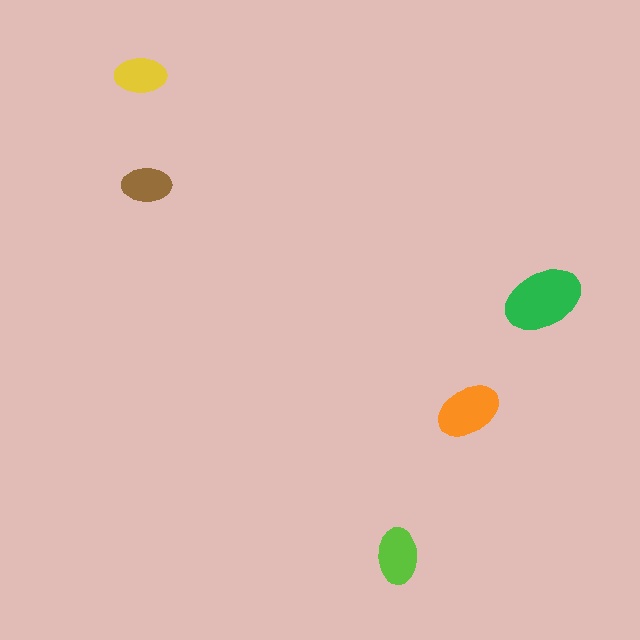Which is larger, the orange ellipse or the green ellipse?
The green one.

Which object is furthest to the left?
The yellow ellipse is leftmost.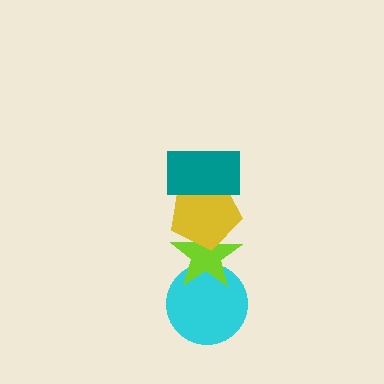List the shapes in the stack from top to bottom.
From top to bottom: the teal rectangle, the yellow pentagon, the lime star, the cyan circle.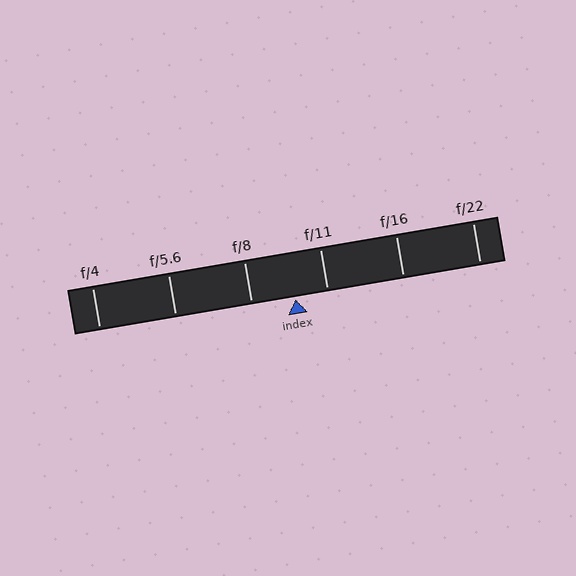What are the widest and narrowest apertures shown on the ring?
The widest aperture shown is f/4 and the narrowest is f/22.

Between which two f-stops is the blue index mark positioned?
The index mark is between f/8 and f/11.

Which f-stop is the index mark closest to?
The index mark is closest to f/11.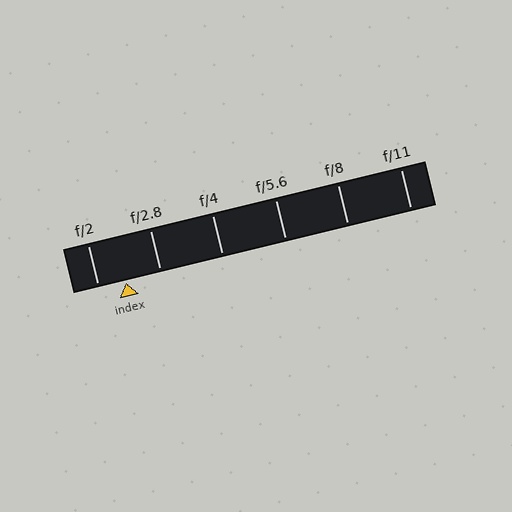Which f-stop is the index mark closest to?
The index mark is closest to f/2.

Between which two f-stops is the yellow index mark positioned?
The index mark is between f/2 and f/2.8.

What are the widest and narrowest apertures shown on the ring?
The widest aperture shown is f/2 and the narrowest is f/11.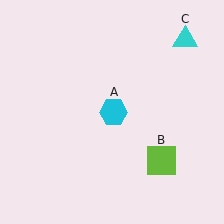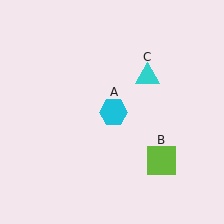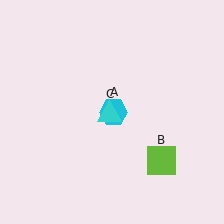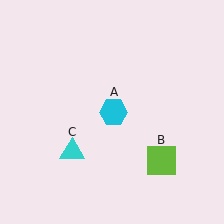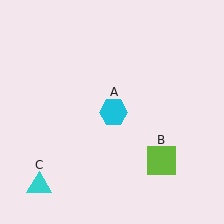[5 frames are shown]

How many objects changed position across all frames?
1 object changed position: cyan triangle (object C).